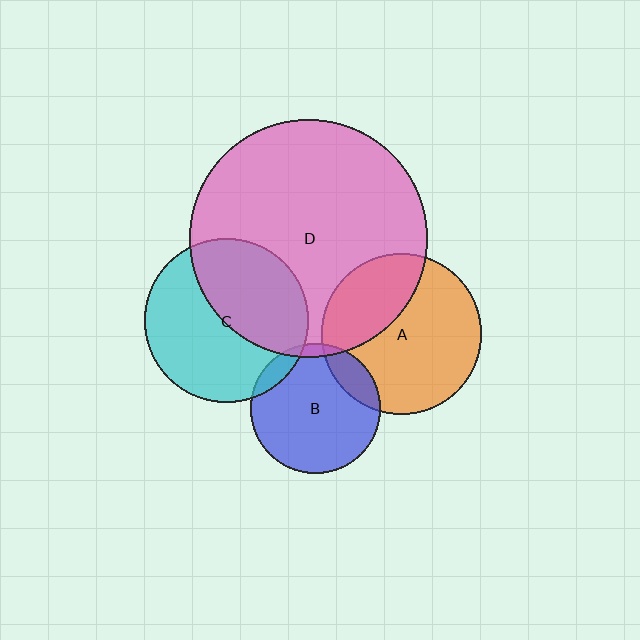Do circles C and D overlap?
Yes.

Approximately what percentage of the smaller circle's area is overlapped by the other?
Approximately 45%.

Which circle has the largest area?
Circle D (pink).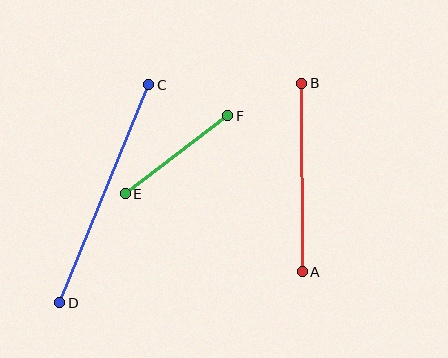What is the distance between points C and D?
The distance is approximately 235 pixels.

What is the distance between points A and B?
The distance is approximately 189 pixels.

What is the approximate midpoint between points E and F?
The midpoint is at approximately (176, 155) pixels.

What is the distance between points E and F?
The distance is approximately 129 pixels.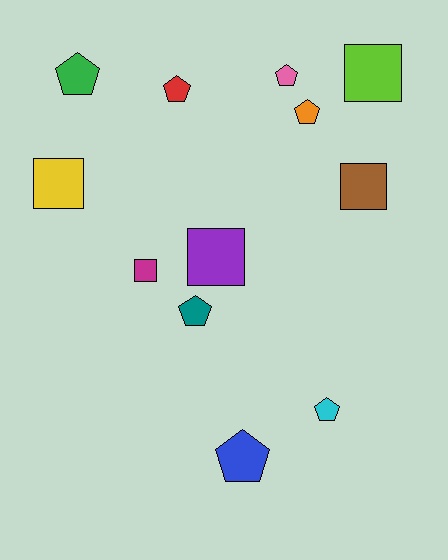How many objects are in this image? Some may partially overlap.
There are 12 objects.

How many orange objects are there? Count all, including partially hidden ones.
There is 1 orange object.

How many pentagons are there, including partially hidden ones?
There are 7 pentagons.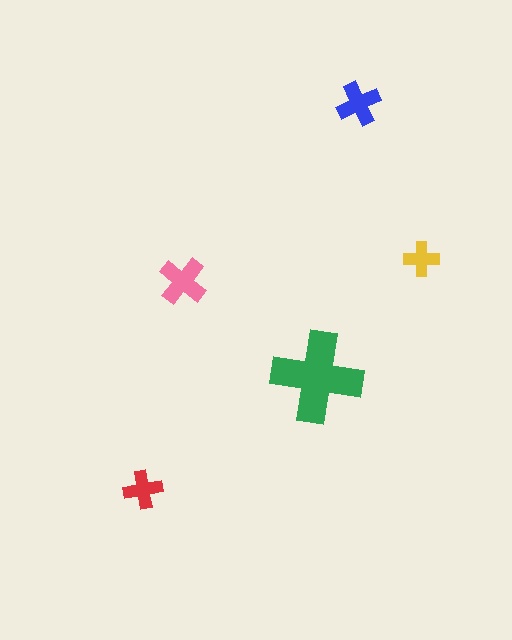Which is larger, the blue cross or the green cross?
The green one.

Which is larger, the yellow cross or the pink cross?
The pink one.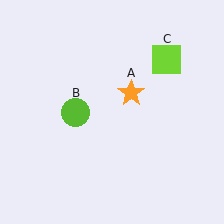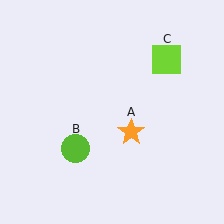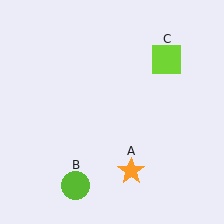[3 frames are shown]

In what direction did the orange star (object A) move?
The orange star (object A) moved down.